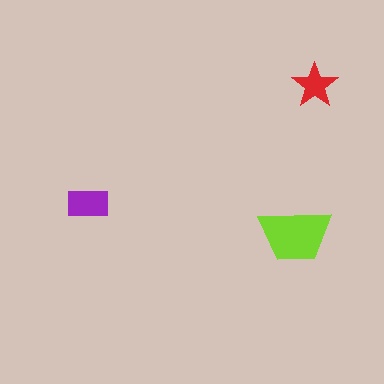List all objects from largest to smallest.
The lime trapezoid, the purple rectangle, the red star.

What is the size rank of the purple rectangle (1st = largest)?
2nd.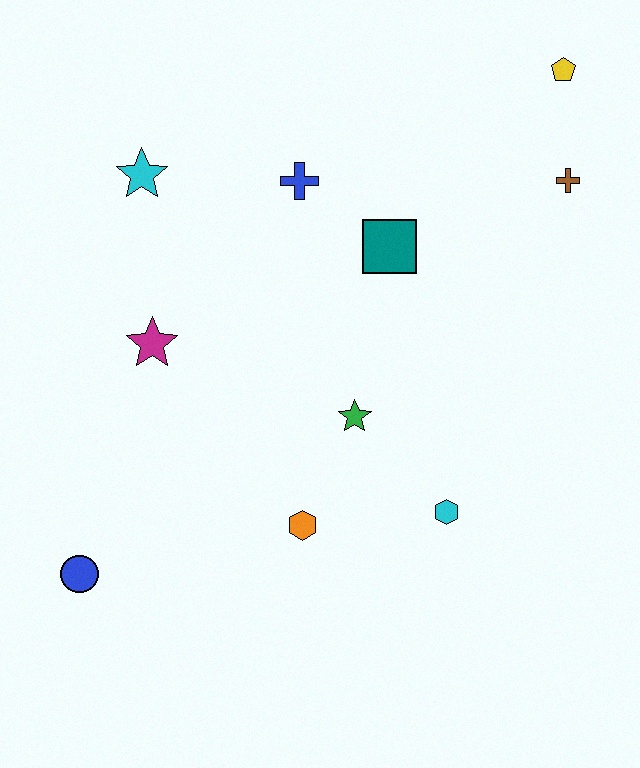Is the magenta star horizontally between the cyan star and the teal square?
Yes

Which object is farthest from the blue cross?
The blue circle is farthest from the blue cross.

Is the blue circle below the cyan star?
Yes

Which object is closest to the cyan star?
The blue cross is closest to the cyan star.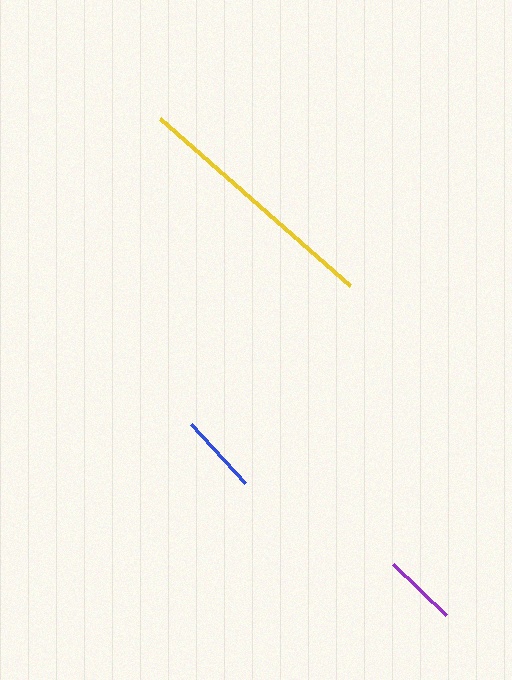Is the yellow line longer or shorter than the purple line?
The yellow line is longer than the purple line.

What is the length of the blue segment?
The blue segment is approximately 81 pixels long.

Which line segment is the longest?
The yellow line is the longest at approximately 253 pixels.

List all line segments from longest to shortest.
From longest to shortest: yellow, blue, purple.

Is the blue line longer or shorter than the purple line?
The blue line is longer than the purple line.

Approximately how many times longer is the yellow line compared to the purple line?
The yellow line is approximately 3.4 times the length of the purple line.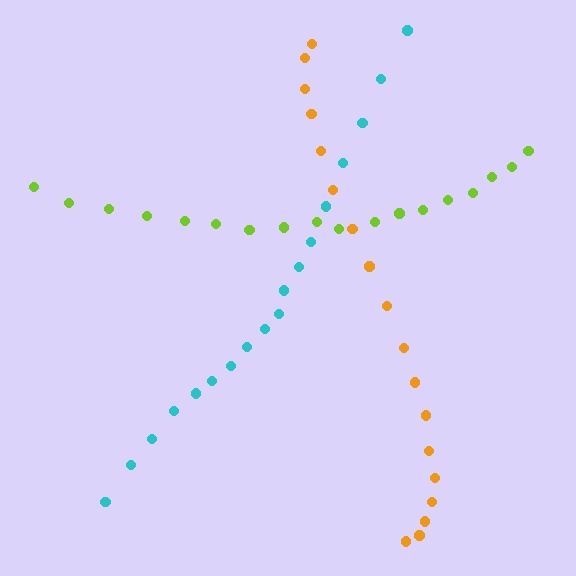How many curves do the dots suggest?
There are 3 distinct paths.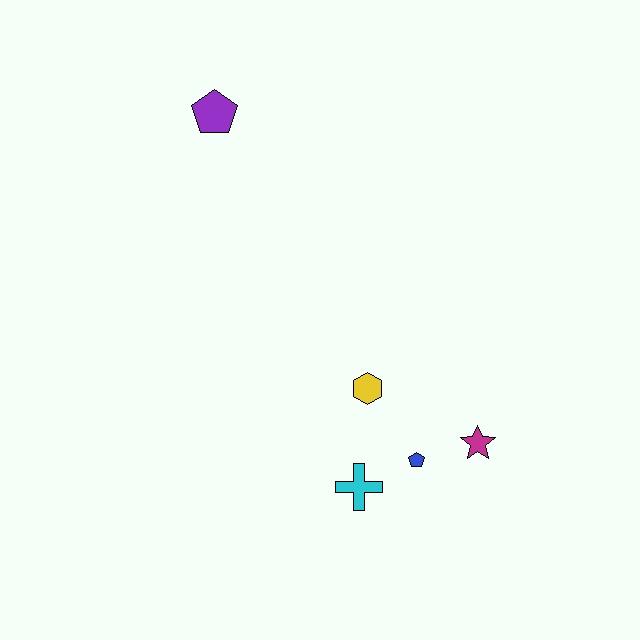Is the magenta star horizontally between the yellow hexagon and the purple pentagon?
No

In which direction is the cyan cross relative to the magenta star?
The cyan cross is to the left of the magenta star.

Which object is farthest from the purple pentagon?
The magenta star is farthest from the purple pentagon.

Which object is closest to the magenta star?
The blue pentagon is closest to the magenta star.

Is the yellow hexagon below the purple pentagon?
Yes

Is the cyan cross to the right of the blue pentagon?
No